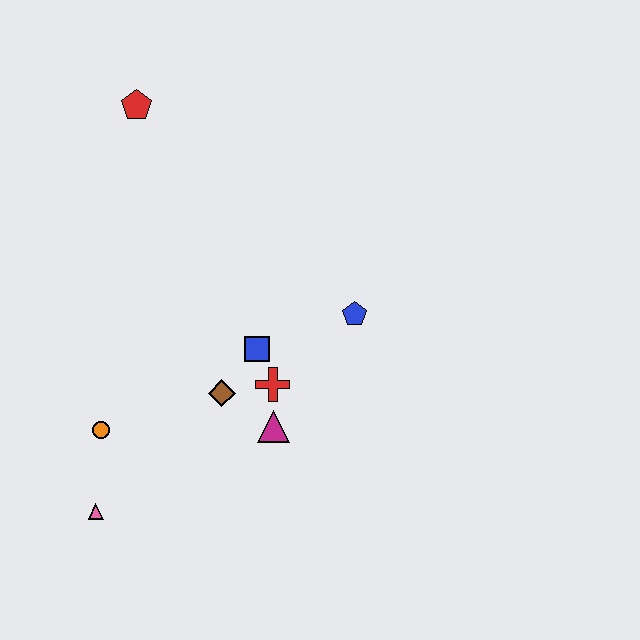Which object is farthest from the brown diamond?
The red pentagon is farthest from the brown diamond.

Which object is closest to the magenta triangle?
The red cross is closest to the magenta triangle.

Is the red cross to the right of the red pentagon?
Yes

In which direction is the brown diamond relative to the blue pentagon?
The brown diamond is to the left of the blue pentagon.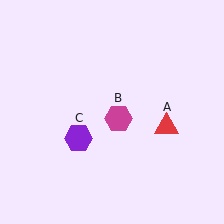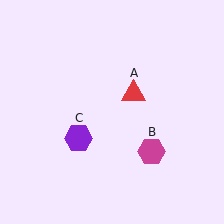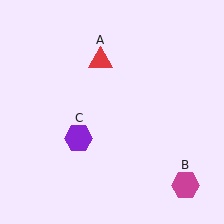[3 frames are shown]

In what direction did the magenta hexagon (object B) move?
The magenta hexagon (object B) moved down and to the right.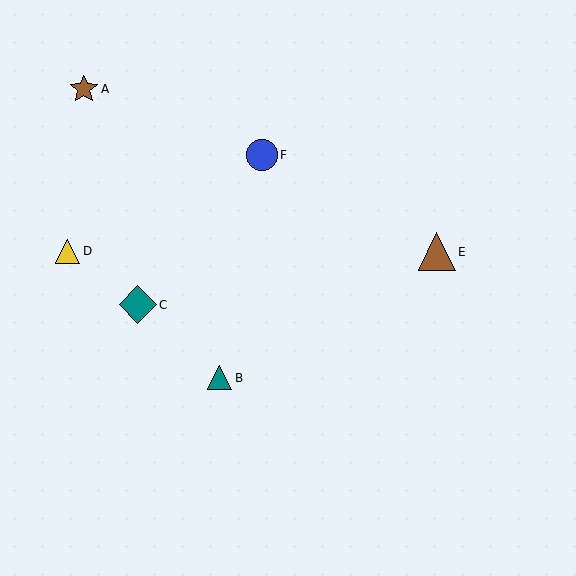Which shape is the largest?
The teal diamond (labeled C) is the largest.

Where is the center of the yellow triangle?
The center of the yellow triangle is at (68, 251).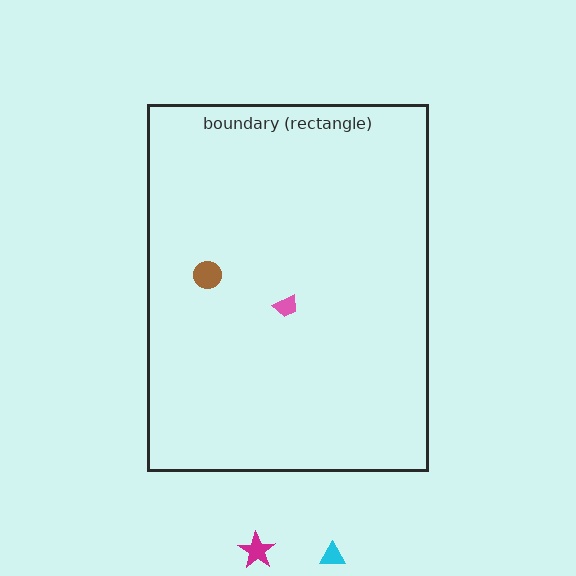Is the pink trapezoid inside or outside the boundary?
Inside.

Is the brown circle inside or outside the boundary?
Inside.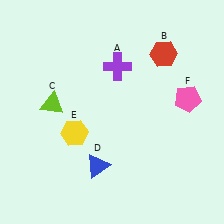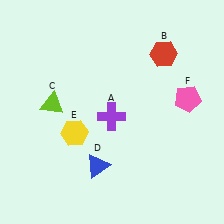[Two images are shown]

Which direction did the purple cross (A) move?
The purple cross (A) moved down.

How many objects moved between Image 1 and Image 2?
1 object moved between the two images.